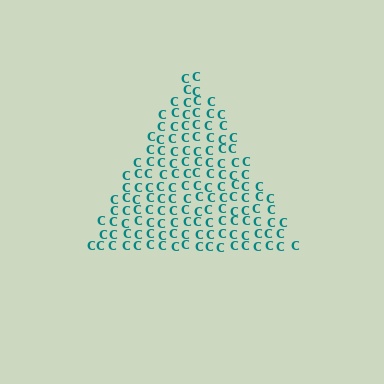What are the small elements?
The small elements are letter C's.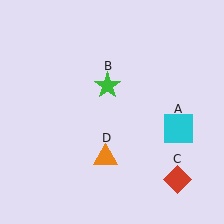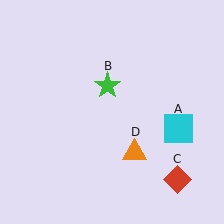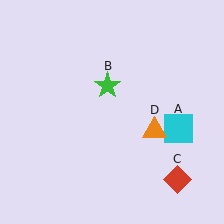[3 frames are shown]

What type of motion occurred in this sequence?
The orange triangle (object D) rotated counterclockwise around the center of the scene.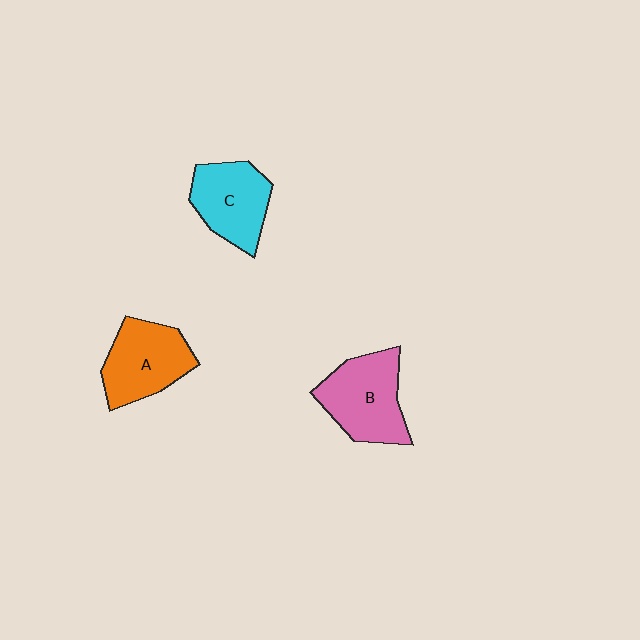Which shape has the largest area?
Shape B (pink).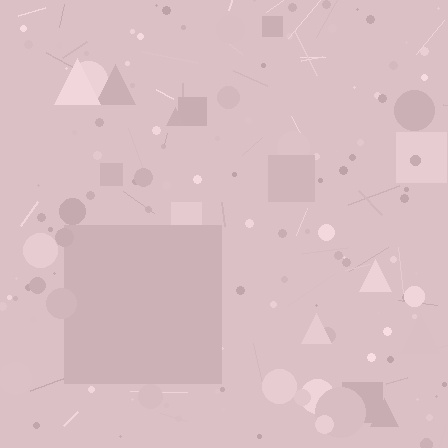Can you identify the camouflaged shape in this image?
The camouflaged shape is a square.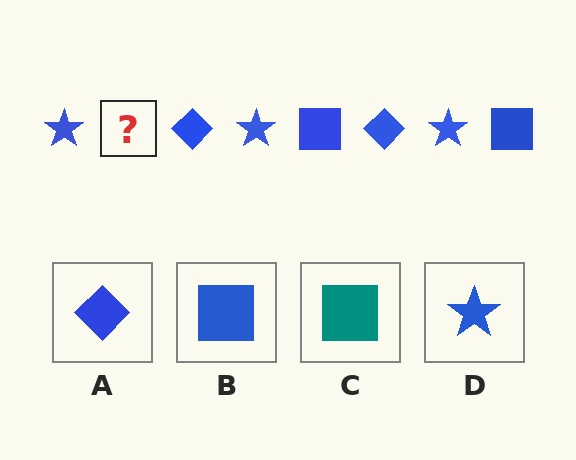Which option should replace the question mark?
Option B.